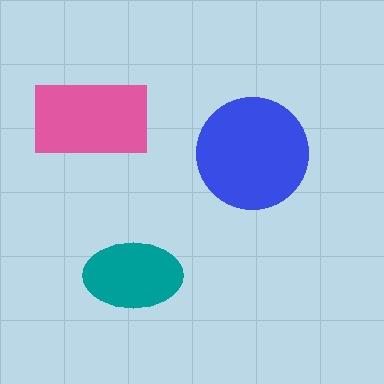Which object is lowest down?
The teal ellipse is bottommost.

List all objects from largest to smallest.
The blue circle, the pink rectangle, the teal ellipse.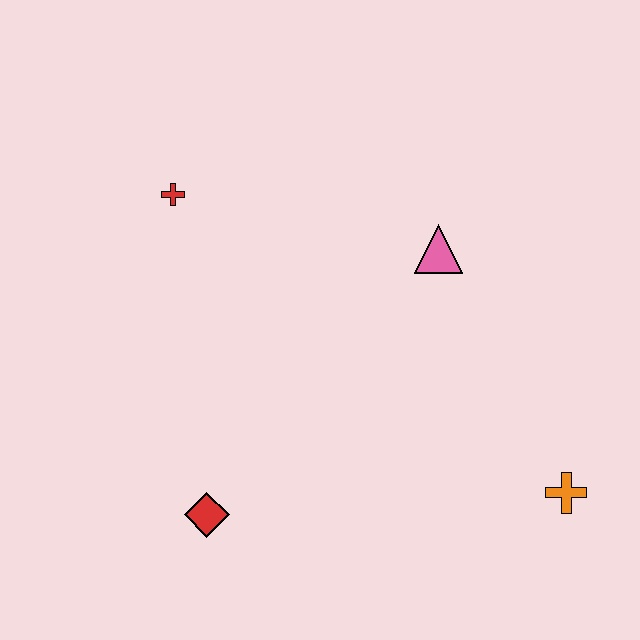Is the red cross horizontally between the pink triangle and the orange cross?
No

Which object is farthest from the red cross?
The orange cross is farthest from the red cross.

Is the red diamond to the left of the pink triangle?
Yes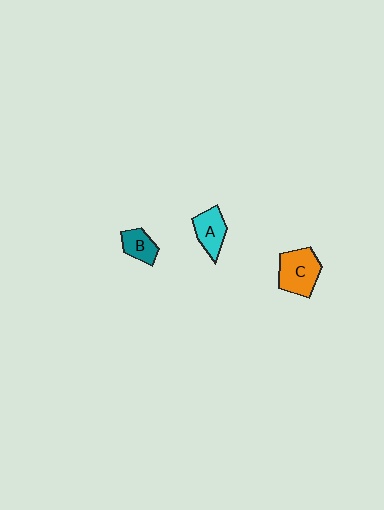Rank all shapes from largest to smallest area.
From largest to smallest: C (orange), A (cyan), B (teal).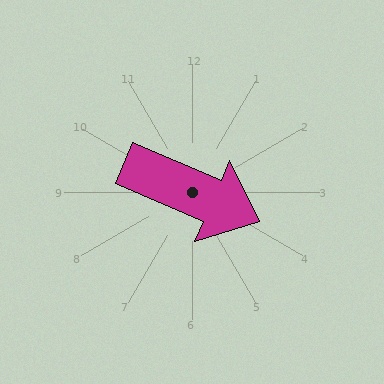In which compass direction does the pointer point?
Southeast.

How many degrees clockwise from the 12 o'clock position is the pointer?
Approximately 113 degrees.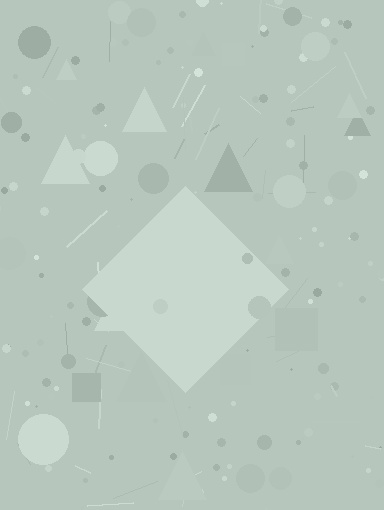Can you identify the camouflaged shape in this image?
The camouflaged shape is a diamond.